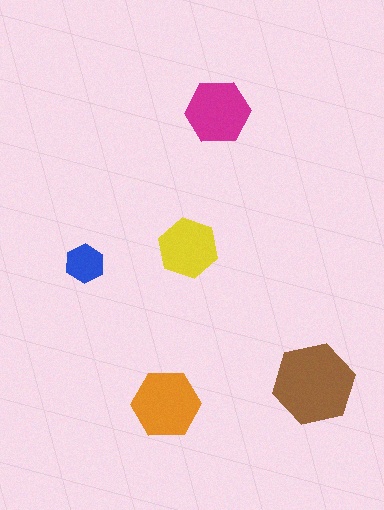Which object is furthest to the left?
The blue hexagon is leftmost.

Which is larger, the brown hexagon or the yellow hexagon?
The brown one.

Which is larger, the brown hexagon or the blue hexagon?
The brown one.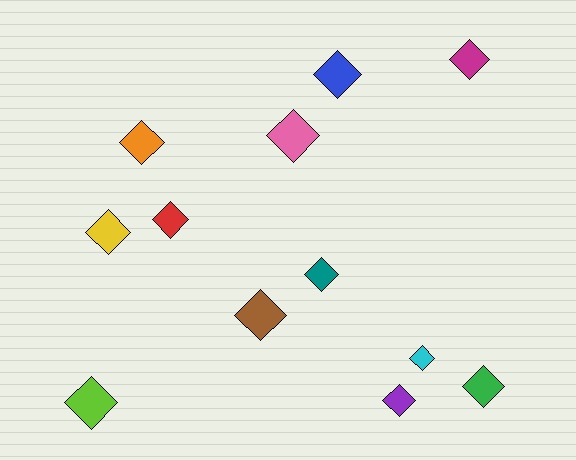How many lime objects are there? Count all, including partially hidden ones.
There is 1 lime object.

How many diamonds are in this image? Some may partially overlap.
There are 12 diamonds.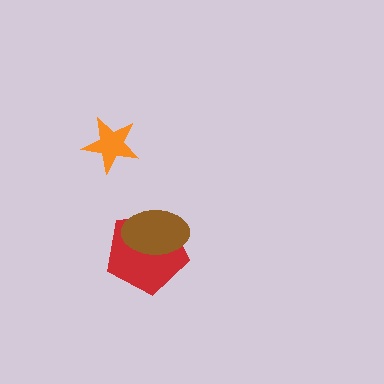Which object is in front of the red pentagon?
The brown ellipse is in front of the red pentagon.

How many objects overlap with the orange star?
0 objects overlap with the orange star.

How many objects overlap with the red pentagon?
1 object overlaps with the red pentagon.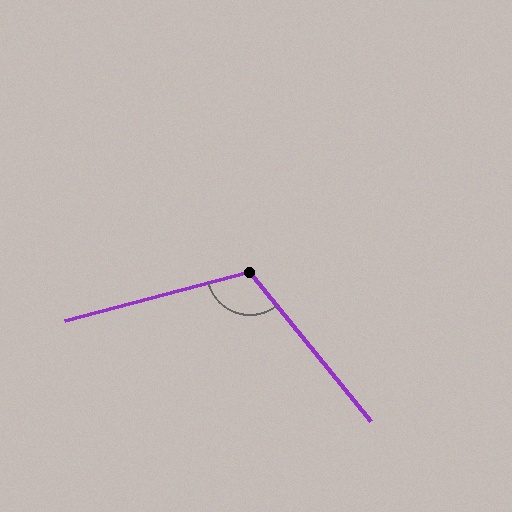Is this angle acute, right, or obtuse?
It is obtuse.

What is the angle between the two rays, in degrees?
Approximately 114 degrees.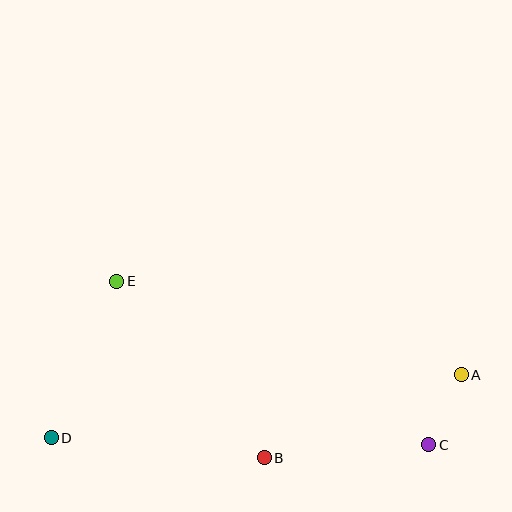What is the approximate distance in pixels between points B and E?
The distance between B and E is approximately 230 pixels.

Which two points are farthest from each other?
Points A and D are farthest from each other.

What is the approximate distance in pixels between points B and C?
The distance between B and C is approximately 165 pixels.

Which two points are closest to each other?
Points A and C are closest to each other.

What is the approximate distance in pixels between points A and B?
The distance between A and B is approximately 214 pixels.